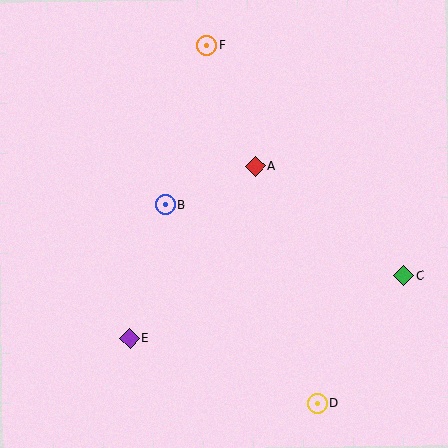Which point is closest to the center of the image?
Point B at (165, 205) is closest to the center.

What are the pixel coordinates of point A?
Point A is at (256, 166).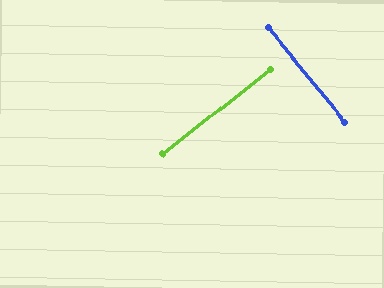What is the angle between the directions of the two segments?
Approximately 89 degrees.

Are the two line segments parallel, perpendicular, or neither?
Perpendicular — they meet at approximately 89°.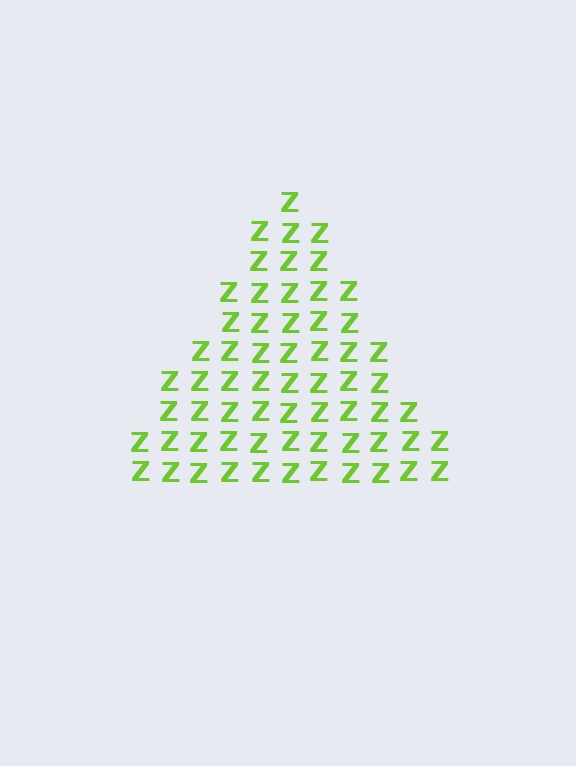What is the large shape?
The large shape is a triangle.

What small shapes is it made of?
It is made of small letter Z's.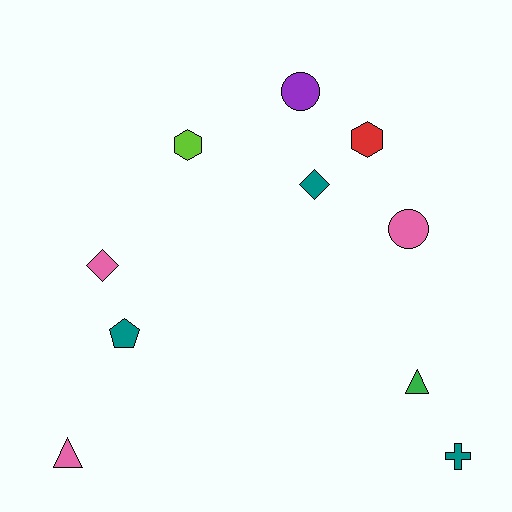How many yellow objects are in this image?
There are no yellow objects.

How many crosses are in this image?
There is 1 cross.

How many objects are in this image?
There are 10 objects.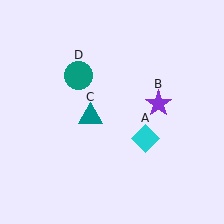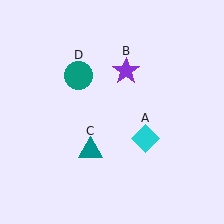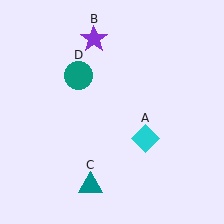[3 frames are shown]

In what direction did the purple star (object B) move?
The purple star (object B) moved up and to the left.